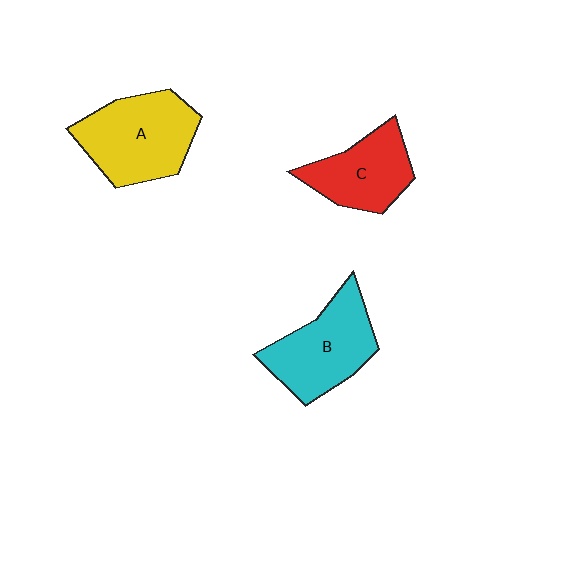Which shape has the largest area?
Shape A (yellow).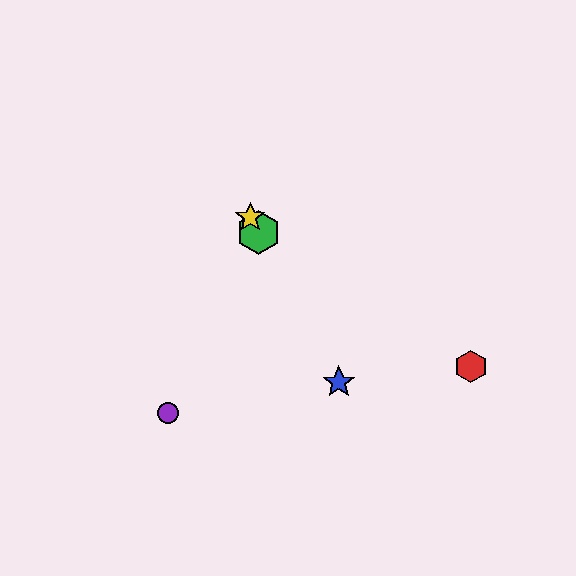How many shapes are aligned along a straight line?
3 shapes (the blue star, the green hexagon, the yellow star) are aligned along a straight line.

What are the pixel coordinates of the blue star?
The blue star is at (339, 382).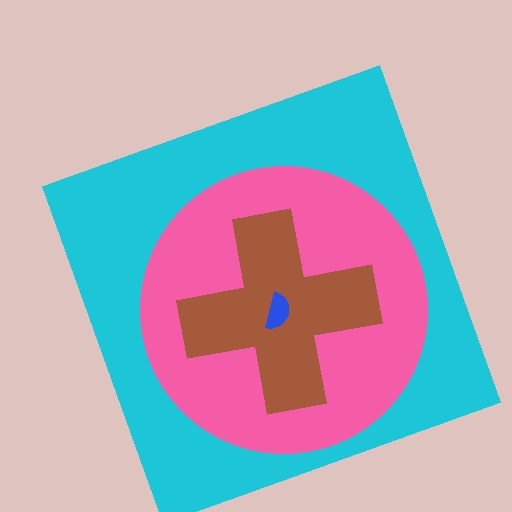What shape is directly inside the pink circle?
The brown cross.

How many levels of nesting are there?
4.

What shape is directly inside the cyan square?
The pink circle.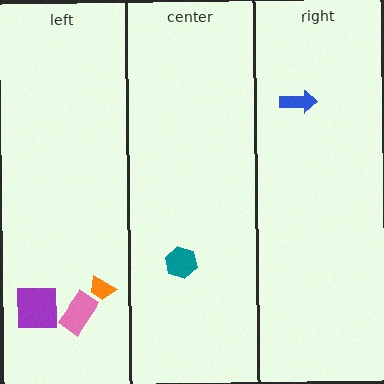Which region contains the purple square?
The left region.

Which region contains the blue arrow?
The right region.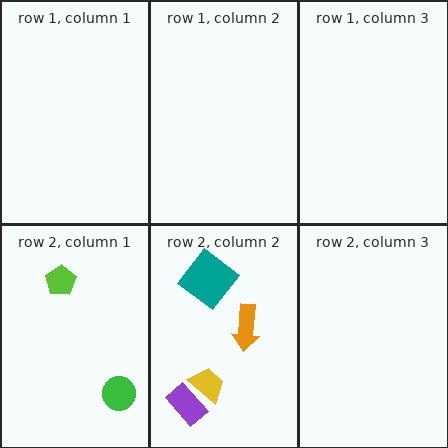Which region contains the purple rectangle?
The row 2, column 2 region.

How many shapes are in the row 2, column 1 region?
2.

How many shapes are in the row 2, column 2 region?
4.